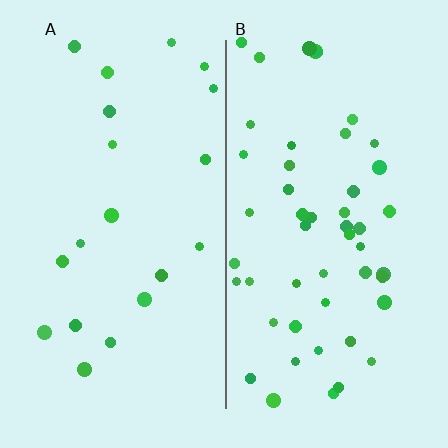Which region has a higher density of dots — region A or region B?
B (the right).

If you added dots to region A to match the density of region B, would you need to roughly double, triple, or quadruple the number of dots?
Approximately triple.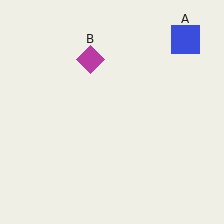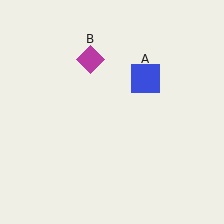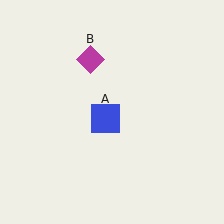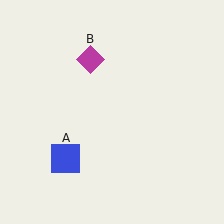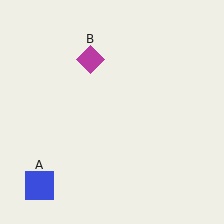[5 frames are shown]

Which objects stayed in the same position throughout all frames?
Magenta diamond (object B) remained stationary.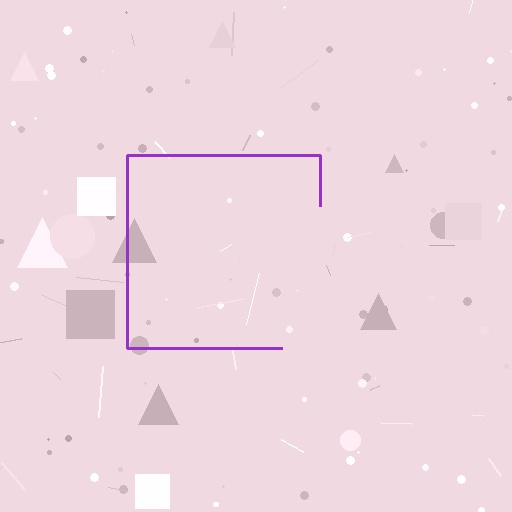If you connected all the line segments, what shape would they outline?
They would outline a square.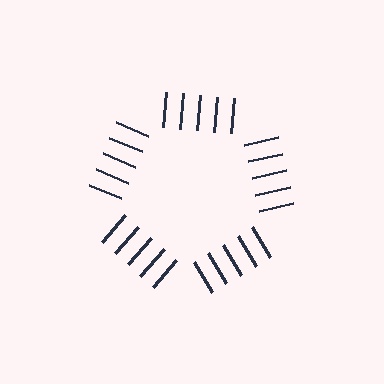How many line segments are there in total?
25 — 5 along each of the 5 edges.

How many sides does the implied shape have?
5 sides — the line-ends trace a pentagon.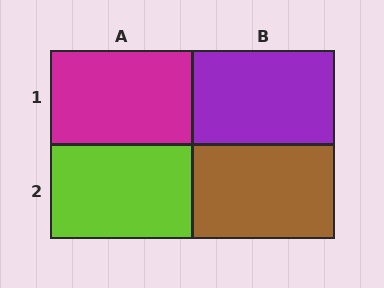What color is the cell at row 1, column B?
Purple.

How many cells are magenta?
1 cell is magenta.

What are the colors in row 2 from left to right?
Lime, brown.